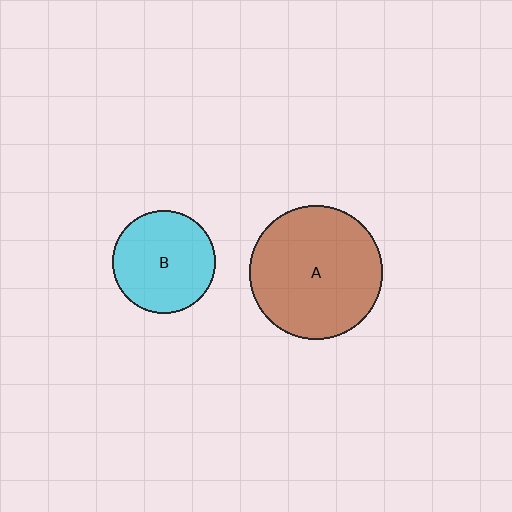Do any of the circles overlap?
No, none of the circles overlap.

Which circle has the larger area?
Circle A (brown).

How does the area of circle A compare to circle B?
Approximately 1.7 times.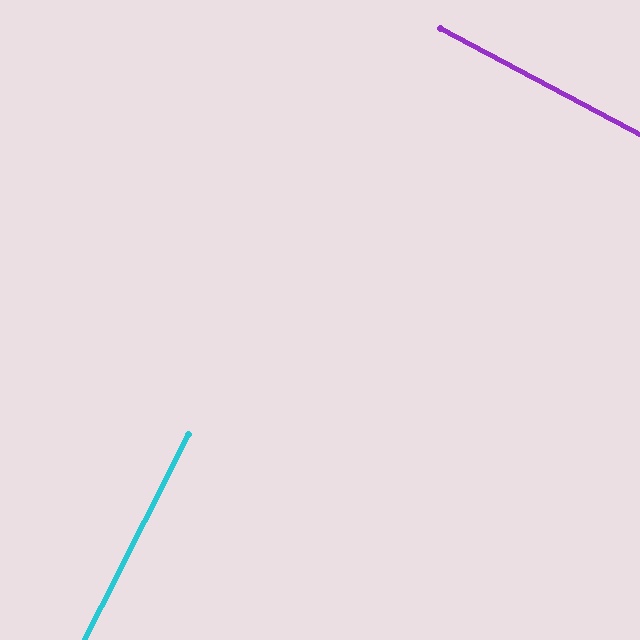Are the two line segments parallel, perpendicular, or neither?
Perpendicular — they meet at approximately 89°.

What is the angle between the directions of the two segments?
Approximately 89 degrees.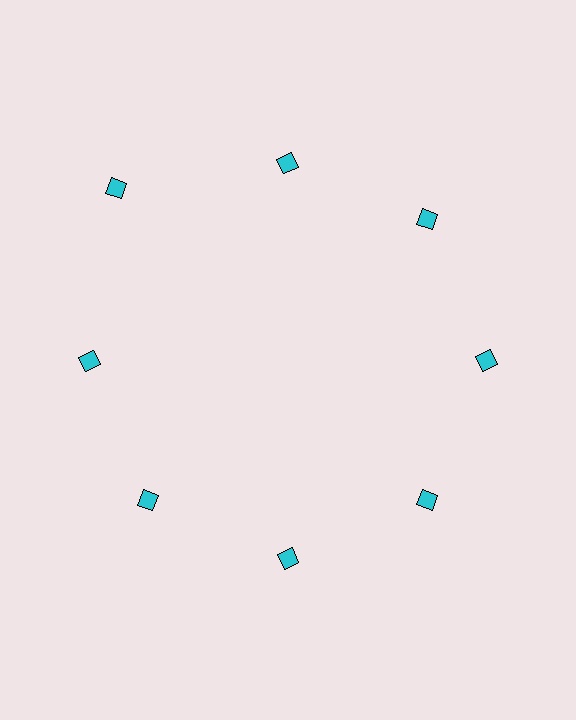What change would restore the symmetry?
The symmetry would be restored by moving it inward, back onto the ring so that all 8 diamonds sit at equal angles and equal distance from the center.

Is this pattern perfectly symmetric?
No. The 8 cyan diamonds are arranged in a ring, but one element near the 10 o'clock position is pushed outward from the center, breaking the 8-fold rotational symmetry.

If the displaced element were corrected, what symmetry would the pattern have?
It would have 8-fold rotational symmetry — the pattern would map onto itself every 45 degrees.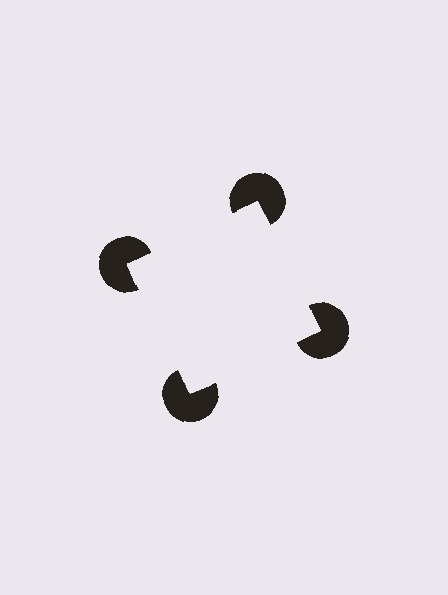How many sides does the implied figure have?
4 sides.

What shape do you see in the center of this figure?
An illusory square — its edges are inferred from the aligned wedge cuts in the pac-man discs, not physically drawn.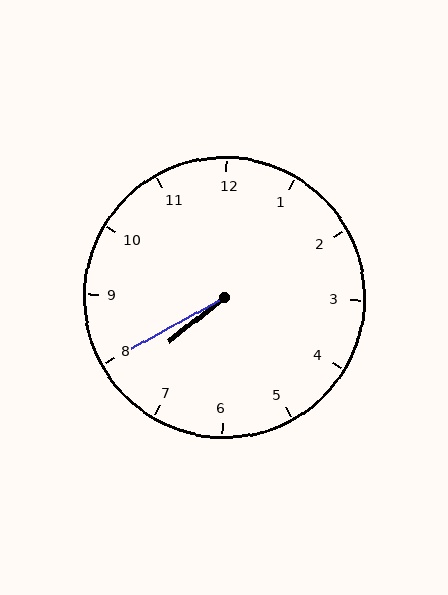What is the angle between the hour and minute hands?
Approximately 10 degrees.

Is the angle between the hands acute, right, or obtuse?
It is acute.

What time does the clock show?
7:40.